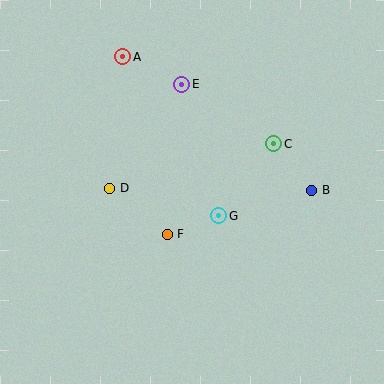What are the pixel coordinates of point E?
Point E is at (182, 84).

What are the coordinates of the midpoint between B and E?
The midpoint between B and E is at (247, 137).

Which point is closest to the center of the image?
Point G at (219, 216) is closest to the center.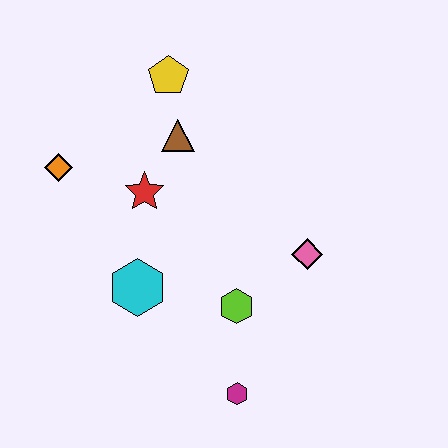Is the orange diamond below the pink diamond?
No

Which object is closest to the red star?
The brown triangle is closest to the red star.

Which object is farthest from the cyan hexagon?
The yellow pentagon is farthest from the cyan hexagon.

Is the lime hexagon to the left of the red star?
No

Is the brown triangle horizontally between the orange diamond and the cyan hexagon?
No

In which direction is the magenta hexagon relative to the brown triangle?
The magenta hexagon is below the brown triangle.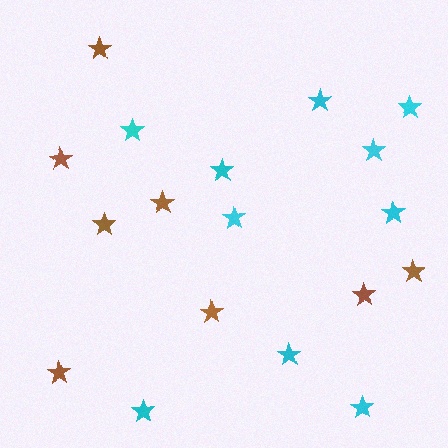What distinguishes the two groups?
There are 2 groups: one group of brown stars (8) and one group of cyan stars (10).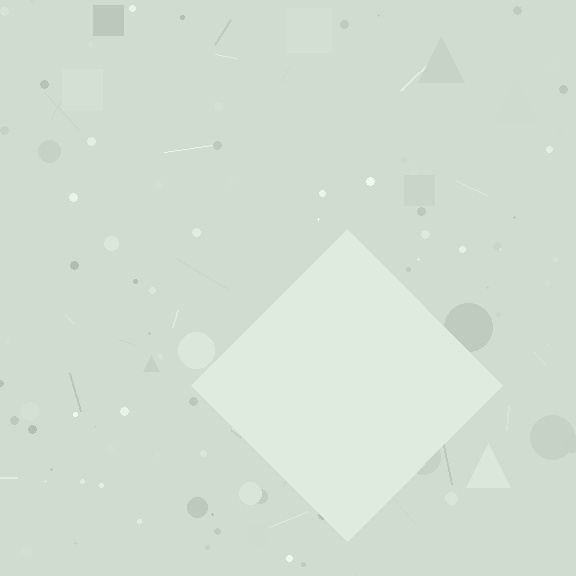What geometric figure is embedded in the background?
A diamond is embedded in the background.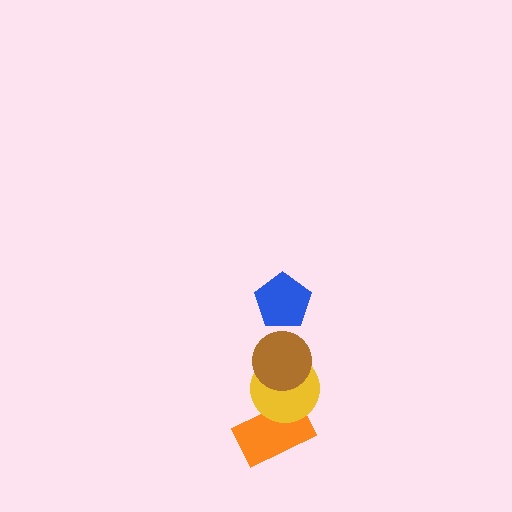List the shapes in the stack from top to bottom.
From top to bottom: the blue pentagon, the brown circle, the yellow circle, the orange rectangle.